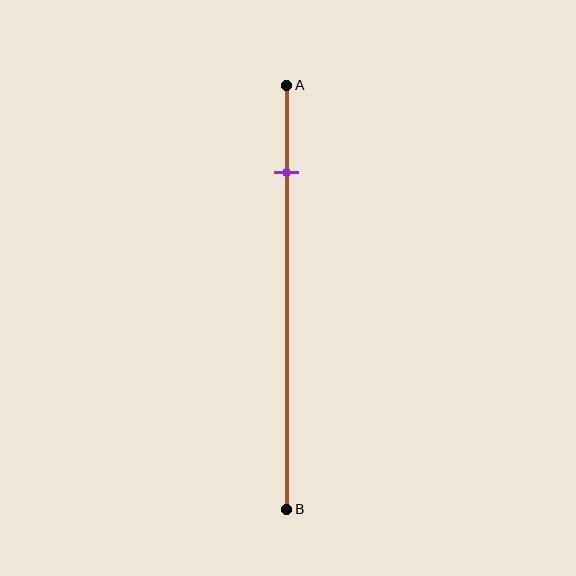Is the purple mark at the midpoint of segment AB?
No, the mark is at about 20% from A, not at the 50% midpoint.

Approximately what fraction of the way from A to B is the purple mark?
The purple mark is approximately 20% of the way from A to B.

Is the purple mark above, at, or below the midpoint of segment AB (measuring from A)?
The purple mark is above the midpoint of segment AB.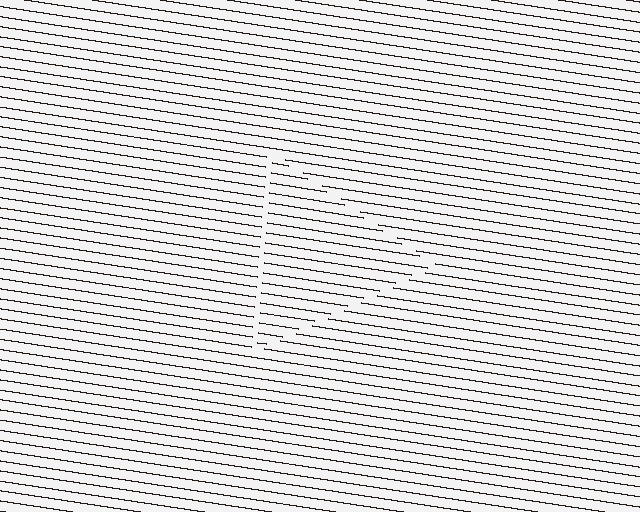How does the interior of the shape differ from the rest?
The interior of the shape contains the same grating, shifted by half a period — the contour is defined by the phase discontinuity where line-ends from the inner and outer gratings abut.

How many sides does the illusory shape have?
3 sides — the line-ends trace a triangle.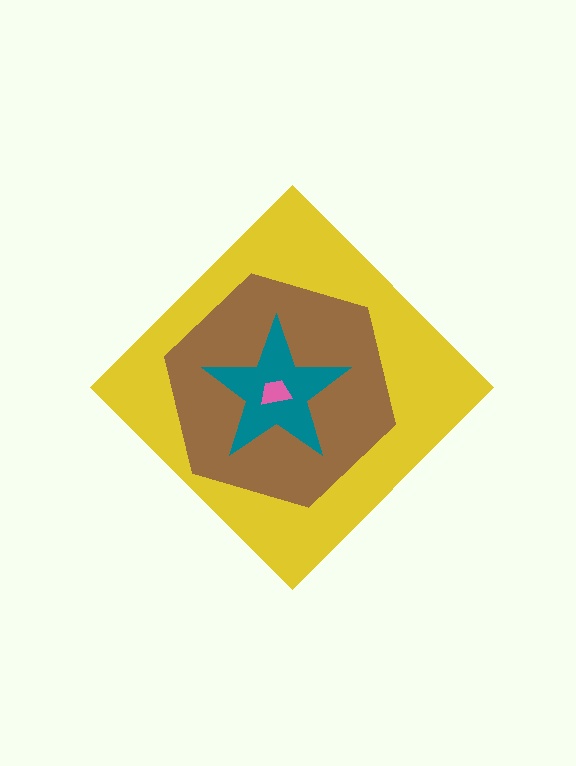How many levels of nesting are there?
4.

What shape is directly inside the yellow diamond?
The brown hexagon.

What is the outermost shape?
The yellow diamond.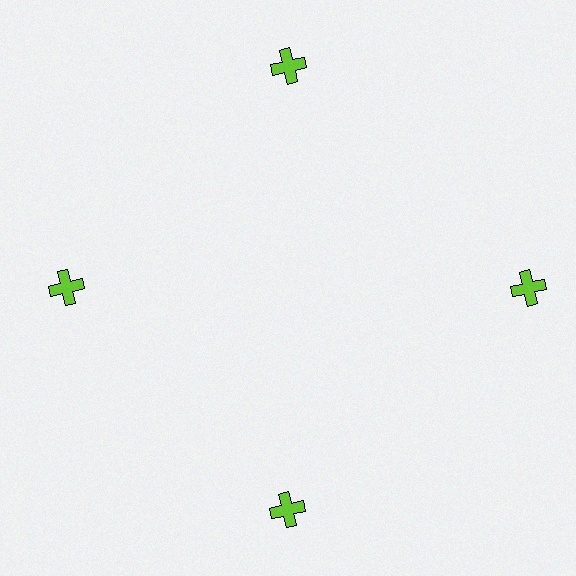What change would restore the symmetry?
The symmetry would be restored by moving it inward, back onto the ring so that all 4 crosses sit at equal angles and equal distance from the center.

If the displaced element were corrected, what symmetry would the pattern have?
It would have 4-fold rotational symmetry — the pattern would map onto itself every 90 degrees.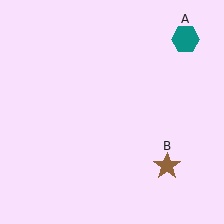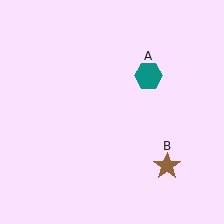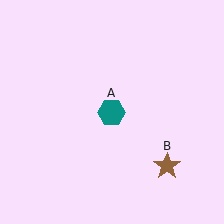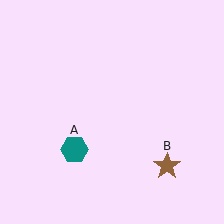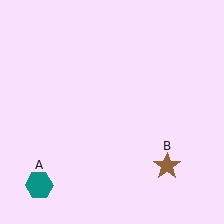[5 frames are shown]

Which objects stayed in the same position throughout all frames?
Brown star (object B) remained stationary.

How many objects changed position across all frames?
1 object changed position: teal hexagon (object A).